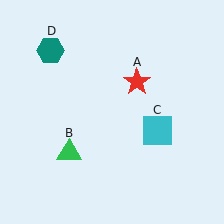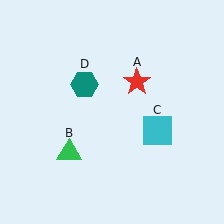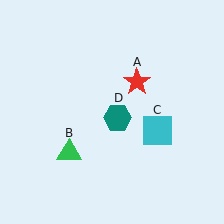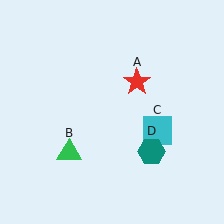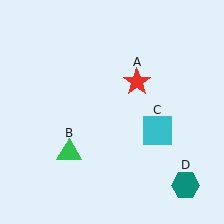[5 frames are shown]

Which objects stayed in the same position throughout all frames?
Red star (object A) and green triangle (object B) and cyan square (object C) remained stationary.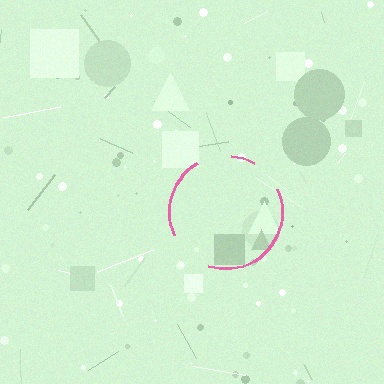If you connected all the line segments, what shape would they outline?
They would outline a circle.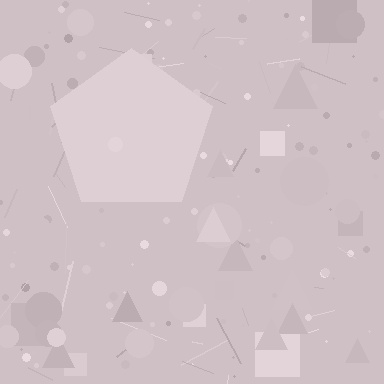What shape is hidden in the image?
A pentagon is hidden in the image.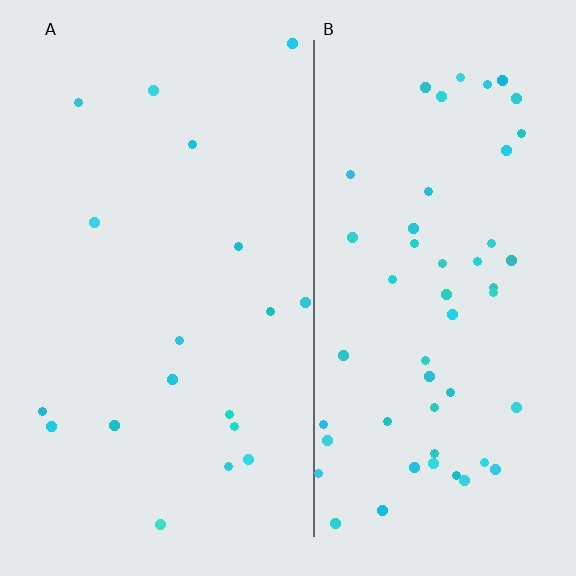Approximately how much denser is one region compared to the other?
Approximately 2.8× — region B over region A.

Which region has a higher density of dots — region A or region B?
B (the right).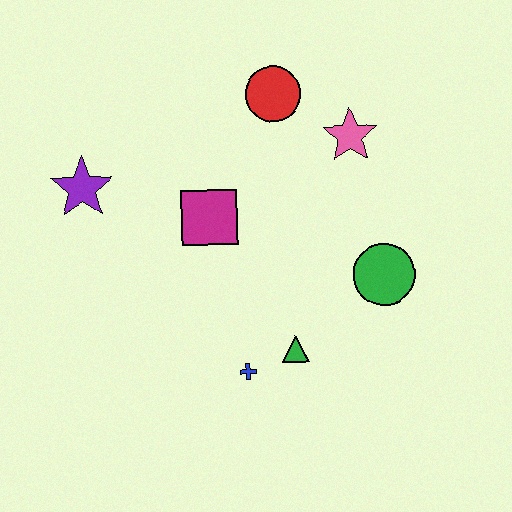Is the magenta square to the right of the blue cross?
No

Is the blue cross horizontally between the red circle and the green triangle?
No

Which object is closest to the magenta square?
The purple star is closest to the magenta square.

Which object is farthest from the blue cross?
The red circle is farthest from the blue cross.